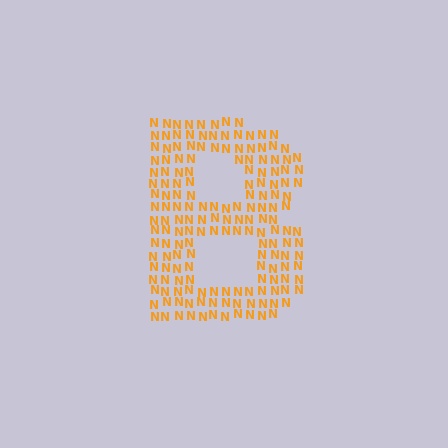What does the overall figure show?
The overall figure shows the letter B.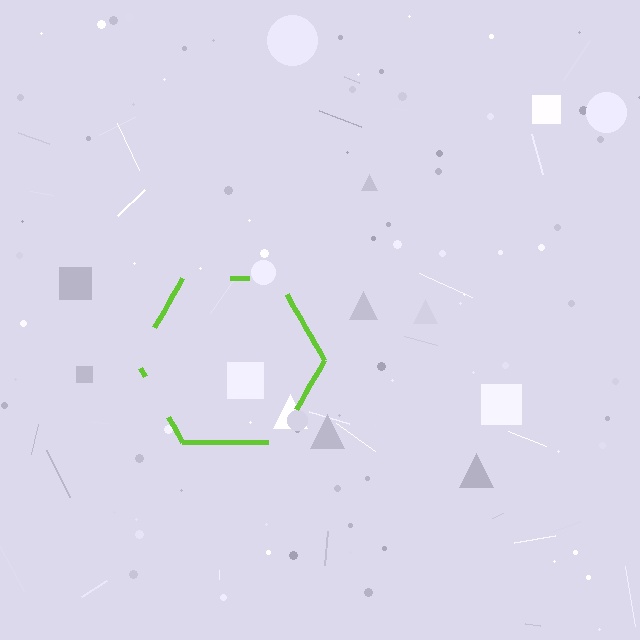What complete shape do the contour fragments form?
The contour fragments form a hexagon.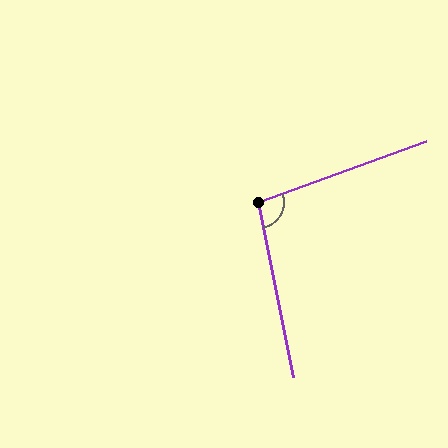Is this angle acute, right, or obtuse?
It is obtuse.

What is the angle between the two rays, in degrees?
Approximately 99 degrees.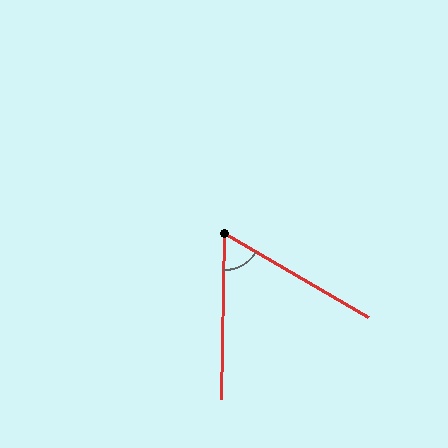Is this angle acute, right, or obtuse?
It is acute.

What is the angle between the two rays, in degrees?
Approximately 61 degrees.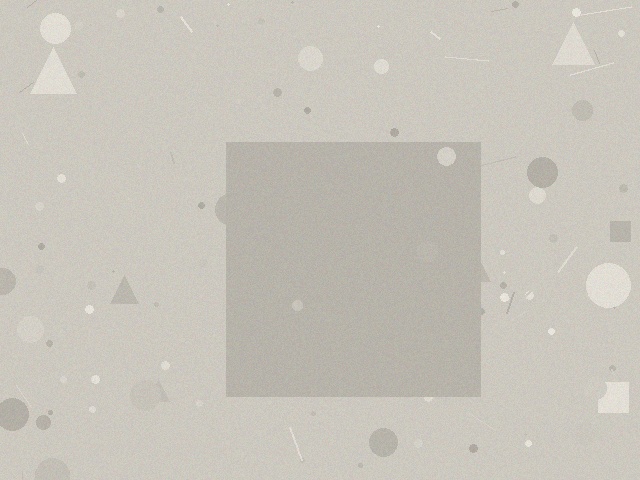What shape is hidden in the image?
A square is hidden in the image.